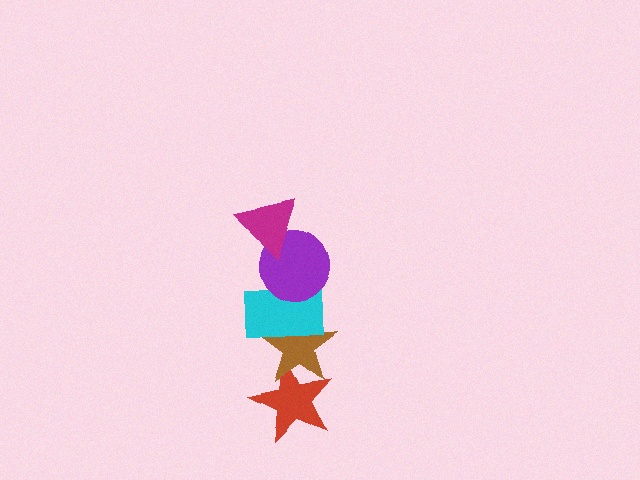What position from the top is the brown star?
The brown star is 4th from the top.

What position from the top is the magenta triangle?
The magenta triangle is 1st from the top.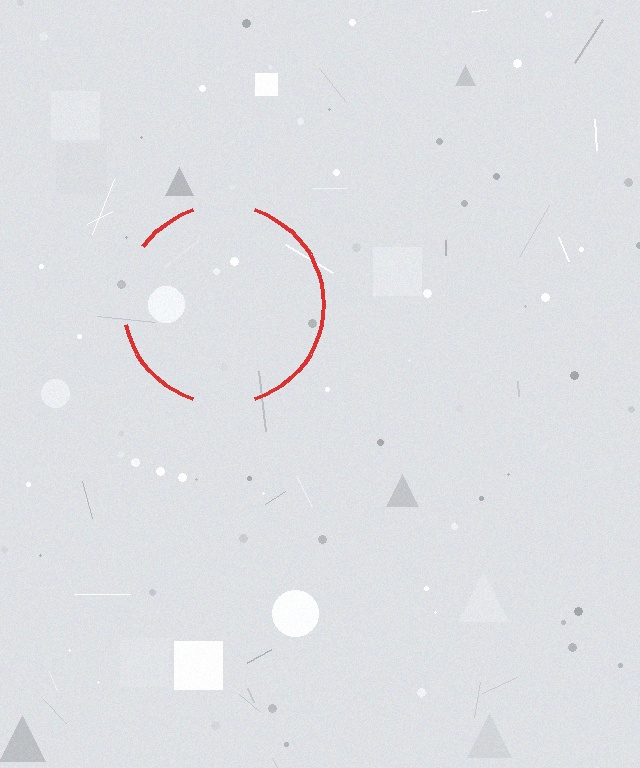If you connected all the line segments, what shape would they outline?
They would outline a circle.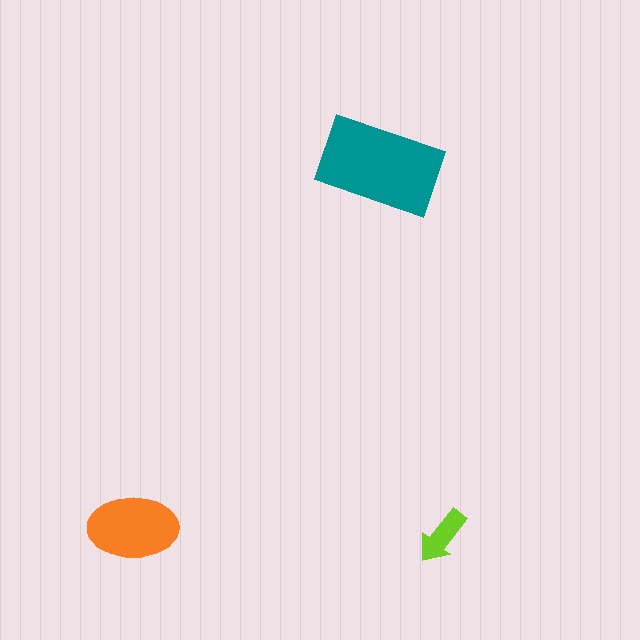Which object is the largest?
The teal rectangle.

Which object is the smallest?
The lime arrow.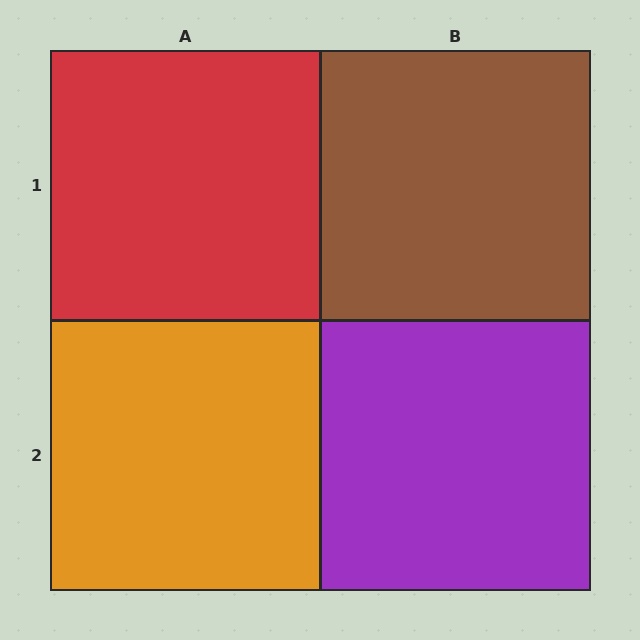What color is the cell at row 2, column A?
Orange.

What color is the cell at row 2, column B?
Purple.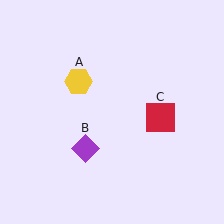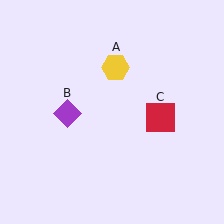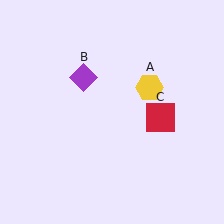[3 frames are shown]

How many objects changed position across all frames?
2 objects changed position: yellow hexagon (object A), purple diamond (object B).